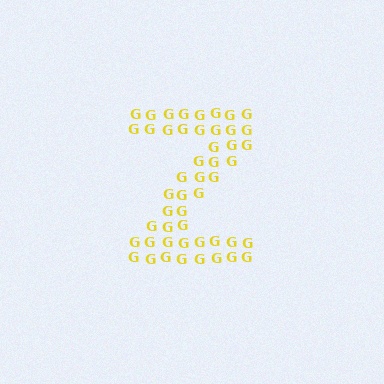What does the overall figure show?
The overall figure shows the letter Z.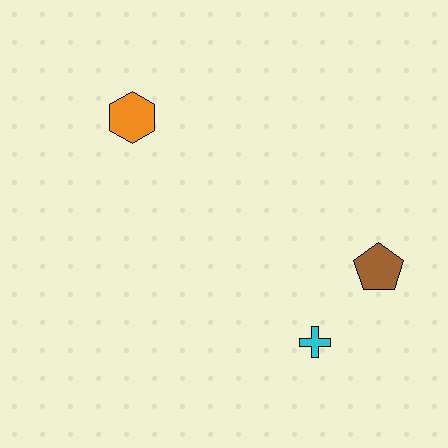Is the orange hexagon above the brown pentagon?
Yes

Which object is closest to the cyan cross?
The brown pentagon is closest to the cyan cross.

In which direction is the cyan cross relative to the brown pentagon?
The cyan cross is below the brown pentagon.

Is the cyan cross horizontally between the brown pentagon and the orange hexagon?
Yes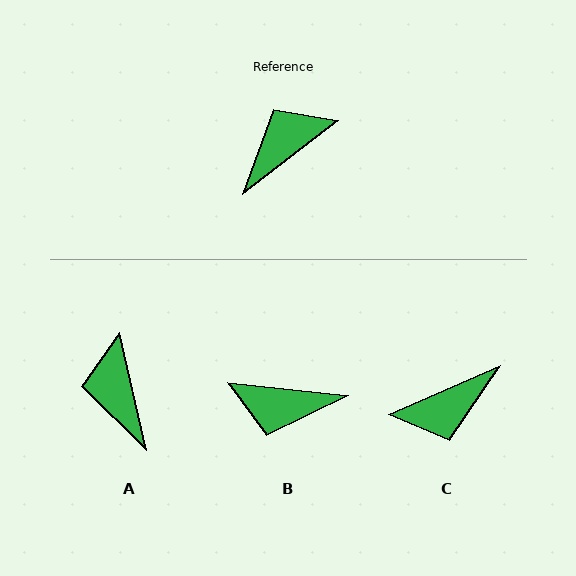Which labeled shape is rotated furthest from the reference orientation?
C, about 166 degrees away.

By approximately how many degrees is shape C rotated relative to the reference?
Approximately 166 degrees counter-clockwise.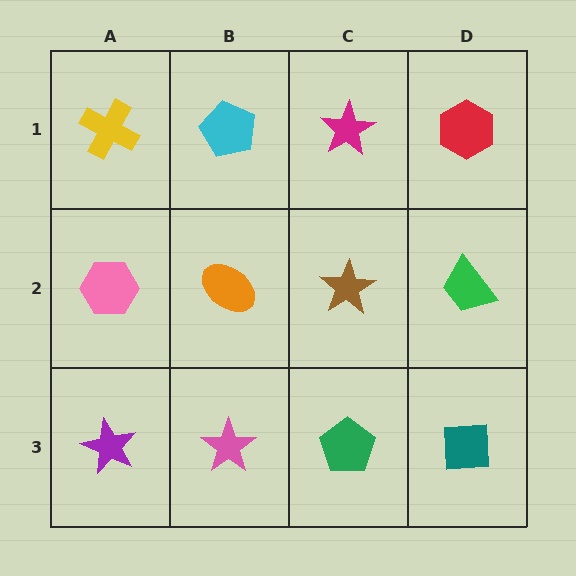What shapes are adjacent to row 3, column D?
A green trapezoid (row 2, column D), a green pentagon (row 3, column C).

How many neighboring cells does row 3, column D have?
2.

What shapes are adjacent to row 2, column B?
A cyan pentagon (row 1, column B), a pink star (row 3, column B), a pink hexagon (row 2, column A), a brown star (row 2, column C).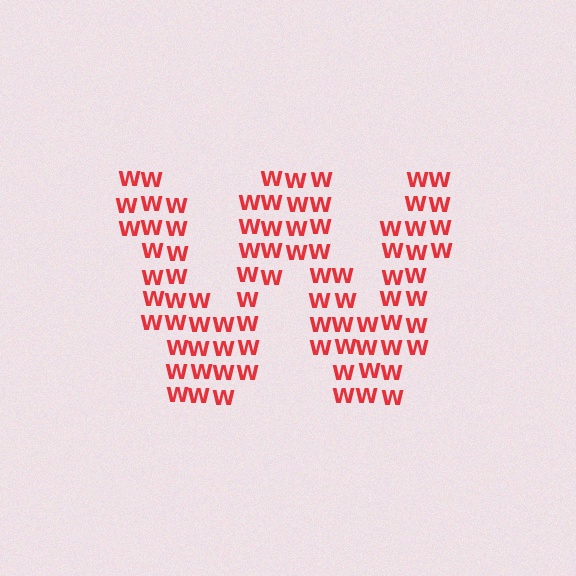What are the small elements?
The small elements are letter W's.